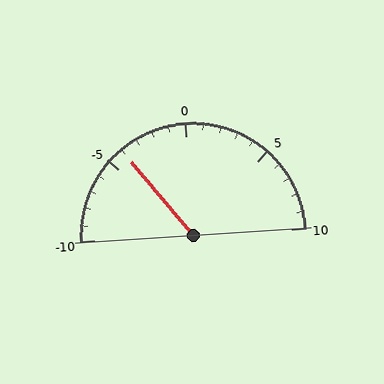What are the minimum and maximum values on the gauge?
The gauge ranges from -10 to 10.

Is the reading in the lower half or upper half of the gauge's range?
The reading is in the lower half of the range (-10 to 10).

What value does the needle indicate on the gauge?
The needle indicates approximately -4.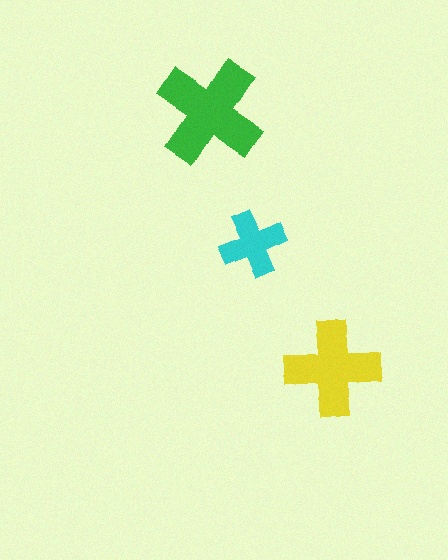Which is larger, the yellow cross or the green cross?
The green one.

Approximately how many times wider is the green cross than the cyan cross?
About 1.5 times wider.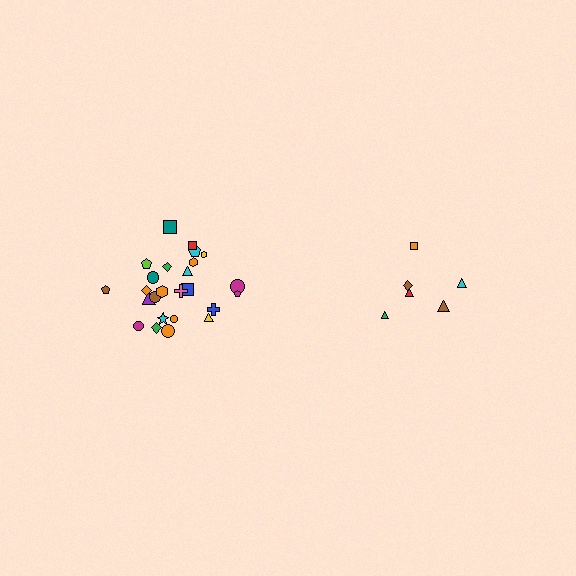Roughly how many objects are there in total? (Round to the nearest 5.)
Roughly 30 objects in total.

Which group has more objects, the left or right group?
The left group.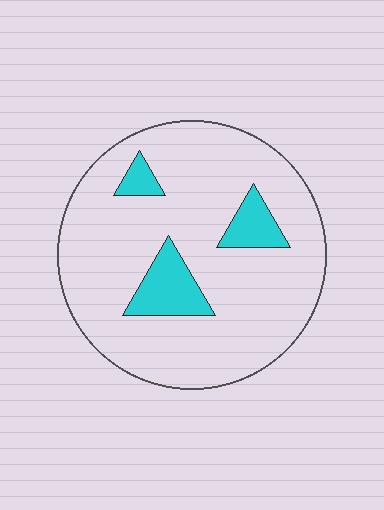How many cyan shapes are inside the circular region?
3.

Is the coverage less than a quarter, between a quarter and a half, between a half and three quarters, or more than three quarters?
Less than a quarter.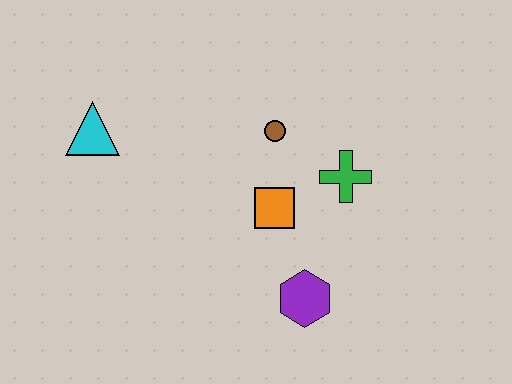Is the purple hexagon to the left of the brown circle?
No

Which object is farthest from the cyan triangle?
The purple hexagon is farthest from the cyan triangle.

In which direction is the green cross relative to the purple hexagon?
The green cross is above the purple hexagon.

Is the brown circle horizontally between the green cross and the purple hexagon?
No